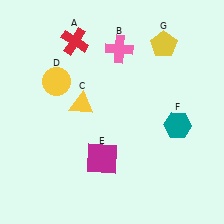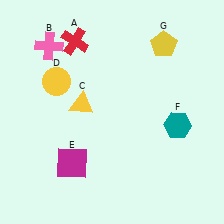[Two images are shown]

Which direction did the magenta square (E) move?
The magenta square (E) moved left.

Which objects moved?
The objects that moved are: the pink cross (B), the magenta square (E).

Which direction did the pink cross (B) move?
The pink cross (B) moved left.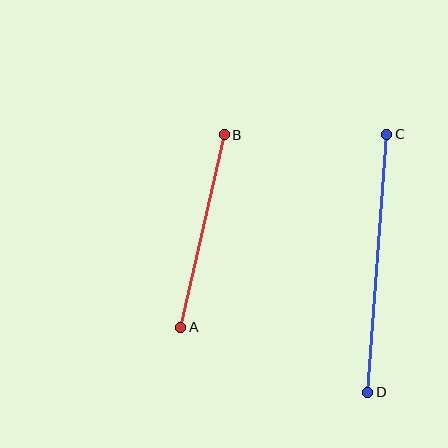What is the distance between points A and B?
The distance is approximately 197 pixels.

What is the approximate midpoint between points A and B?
The midpoint is at approximately (203, 231) pixels.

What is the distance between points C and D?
The distance is approximately 259 pixels.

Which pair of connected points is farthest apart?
Points C and D are farthest apart.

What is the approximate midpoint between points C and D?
The midpoint is at approximately (377, 263) pixels.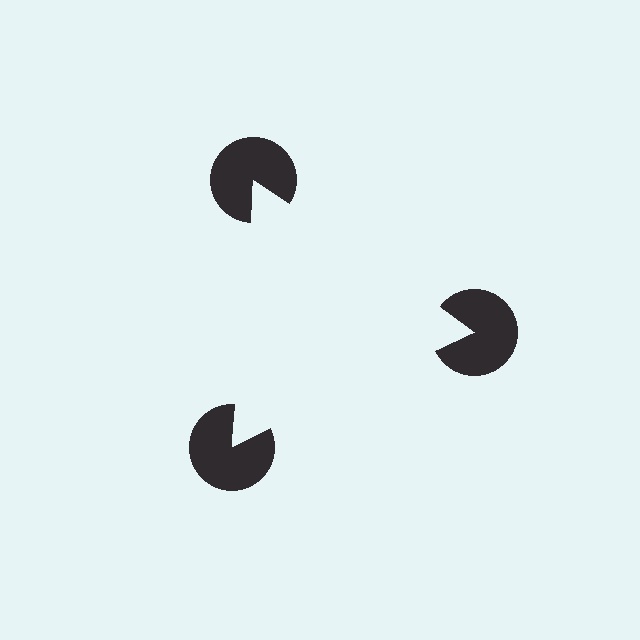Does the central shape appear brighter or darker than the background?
It typically appears slightly brighter than the background, even though no actual brightness change is drawn.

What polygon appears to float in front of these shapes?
An illusory triangle — its edges are inferred from the aligned wedge cuts in the pac-man discs, not physically drawn.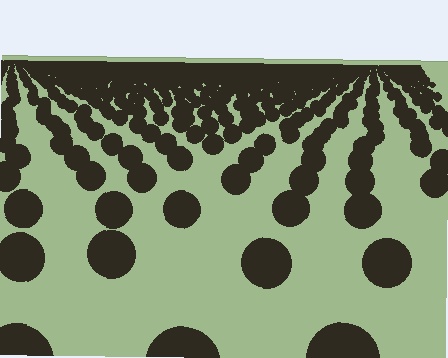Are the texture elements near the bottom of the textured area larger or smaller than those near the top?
Larger. Near the bottom, elements are closer to the viewer and appear at a bigger on-screen size.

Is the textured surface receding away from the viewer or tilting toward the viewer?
The surface is receding away from the viewer. Texture elements get smaller and denser toward the top.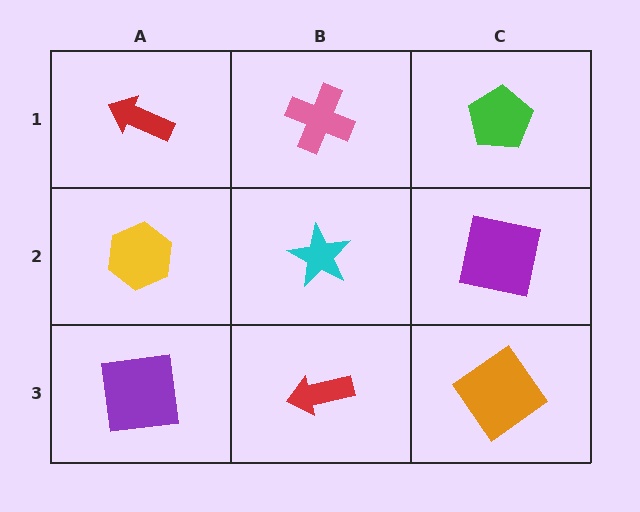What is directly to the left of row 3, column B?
A purple square.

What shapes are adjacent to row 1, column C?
A purple square (row 2, column C), a pink cross (row 1, column B).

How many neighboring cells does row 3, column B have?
3.